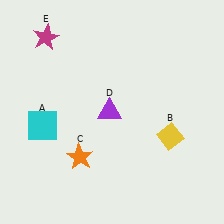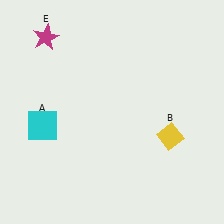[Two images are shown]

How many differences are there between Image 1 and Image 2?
There are 2 differences between the two images.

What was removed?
The purple triangle (D), the orange star (C) were removed in Image 2.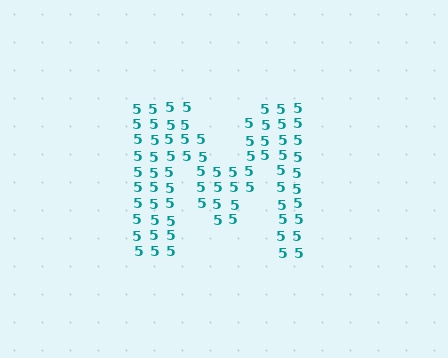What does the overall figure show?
The overall figure shows the letter M.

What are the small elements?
The small elements are digit 5's.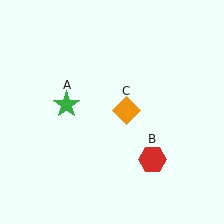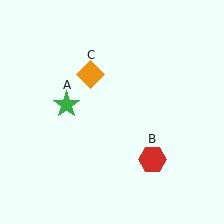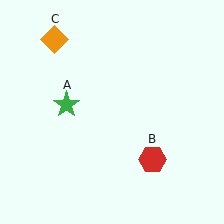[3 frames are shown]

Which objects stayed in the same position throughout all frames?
Green star (object A) and red hexagon (object B) remained stationary.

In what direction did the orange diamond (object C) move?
The orange diamond (object C) moved up and to the left.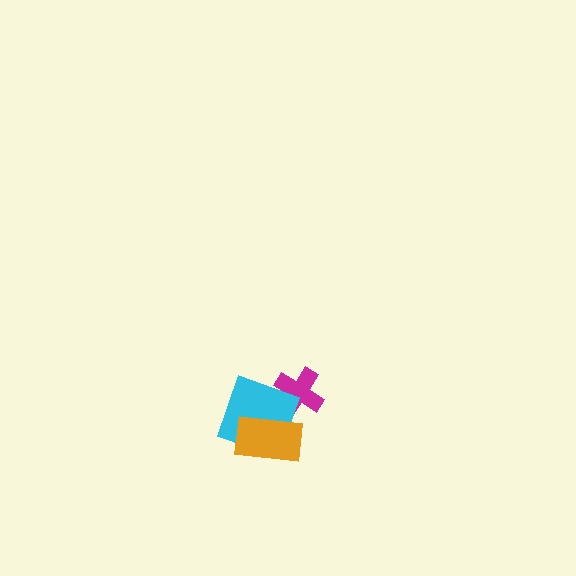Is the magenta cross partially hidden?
Yes, it is partially covered by another shape.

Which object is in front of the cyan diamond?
The orange rectangle is in front of the cyan diamond.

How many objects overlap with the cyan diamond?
2 objects overlap with the cyan diamond.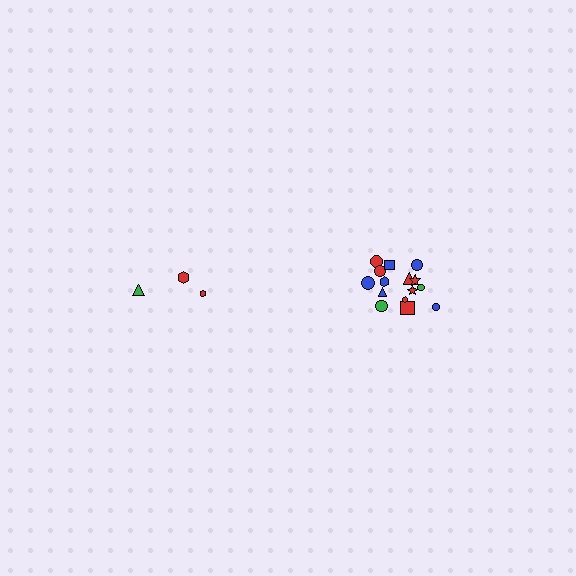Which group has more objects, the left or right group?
The right group.